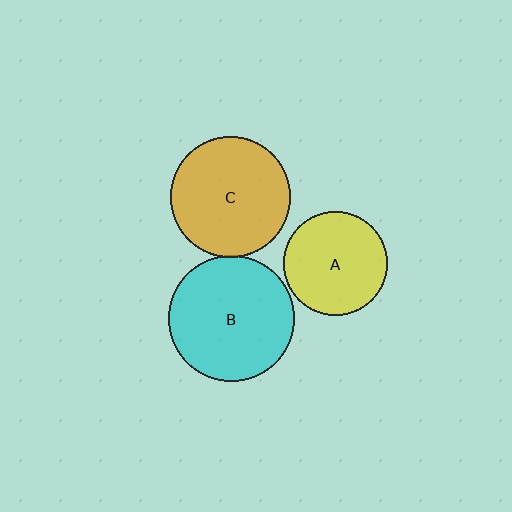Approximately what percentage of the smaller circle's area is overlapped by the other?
Approximately 5%.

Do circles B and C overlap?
Yes.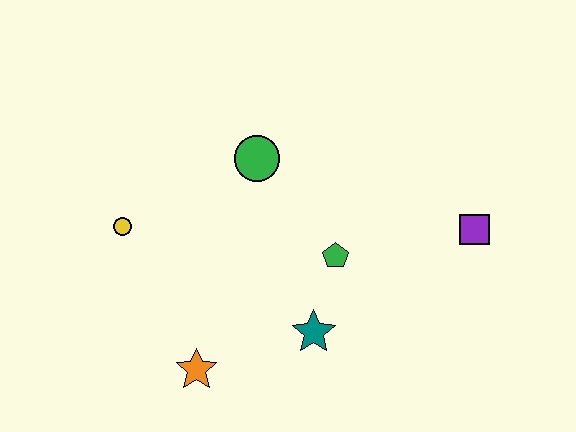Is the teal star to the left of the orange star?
No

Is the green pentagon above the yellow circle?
No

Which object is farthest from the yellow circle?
The purple square is farthest from the yellow circle.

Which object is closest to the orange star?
The teal star is closest to the orange star.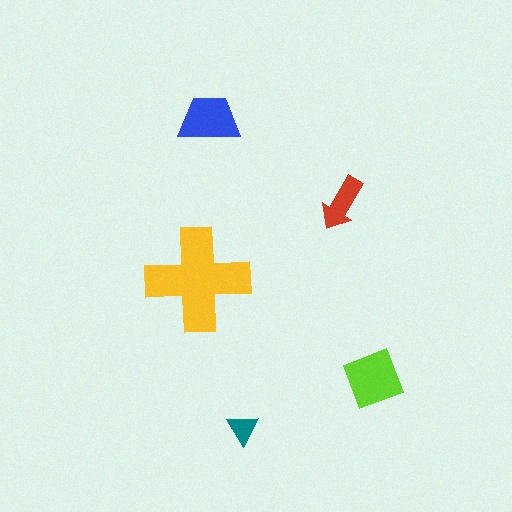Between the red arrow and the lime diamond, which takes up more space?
The lime diamond.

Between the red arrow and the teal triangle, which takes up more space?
The red arrow.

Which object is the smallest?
The teal triangle.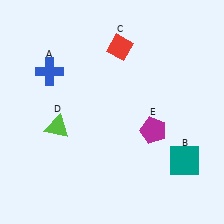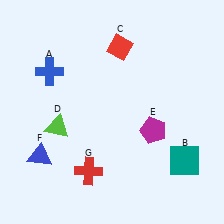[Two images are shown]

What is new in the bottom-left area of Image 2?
A red cross (G) was added in the bottom-left area of Image 2.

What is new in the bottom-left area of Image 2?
A blue triangle (F) was added in the bottom-left area of Image 2.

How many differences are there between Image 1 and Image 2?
There are 2 differences between the two images.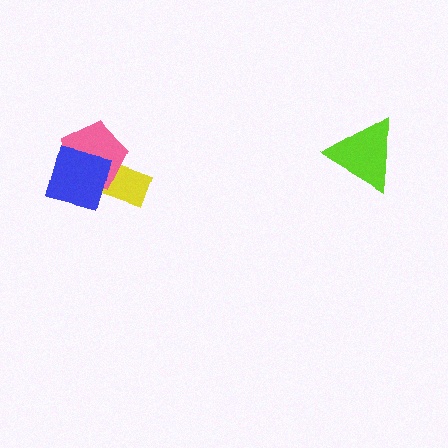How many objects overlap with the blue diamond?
2 objects overlap with the blue diamond.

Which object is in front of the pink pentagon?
The blue diamond is in front of the pink pentagon.